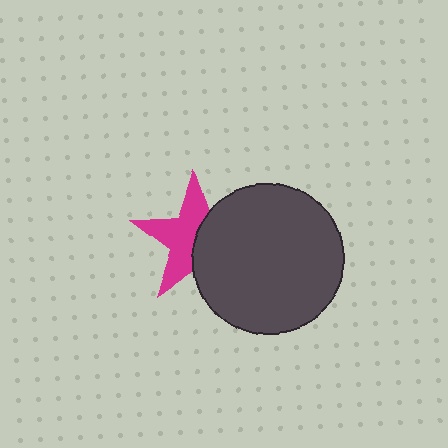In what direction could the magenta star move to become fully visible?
The magenta star could move left. That would shift it out from behind the dark gray circle entirely.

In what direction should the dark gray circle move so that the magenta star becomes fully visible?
The dark gray circle should move right. That is the shortest direction to clear the overlap and leave the magenta star fully visible.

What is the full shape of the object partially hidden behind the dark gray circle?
The partially hidden object is a magenta star.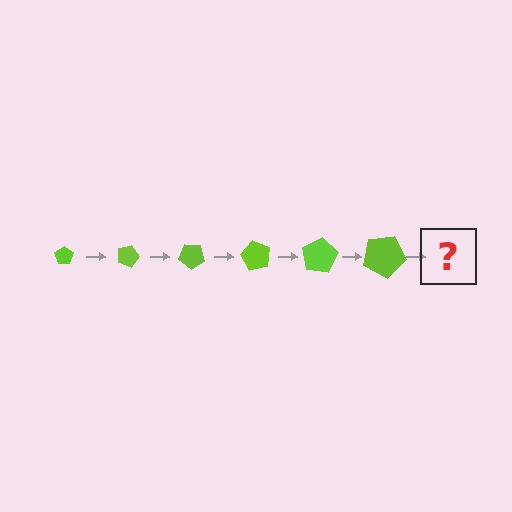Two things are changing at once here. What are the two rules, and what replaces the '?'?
The two rules are that the pentagon grows larger each step and it rotates 20 degrees each step. The '?' should be a pentagon, larger than the previous one and rotated 120 degrees from the start.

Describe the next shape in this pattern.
It should be a pentagon, larger than the previous one and rotated 120 degrees from the start.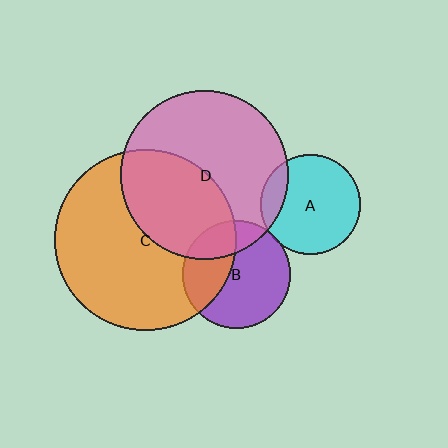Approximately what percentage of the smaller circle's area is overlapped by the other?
Approximately 20%.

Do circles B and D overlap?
Yes.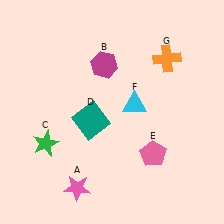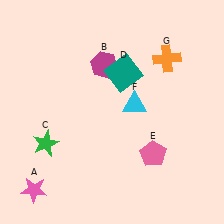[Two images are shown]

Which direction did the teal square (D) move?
The teal square (D) moved up.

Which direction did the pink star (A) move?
The pink star (A) moved left.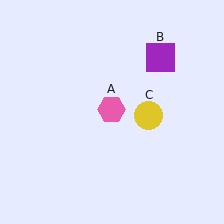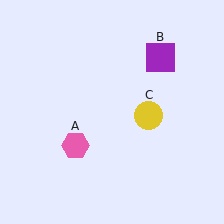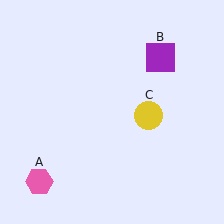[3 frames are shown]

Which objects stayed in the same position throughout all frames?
Purple square (object B) and yellow circle (object C) remained stationary.